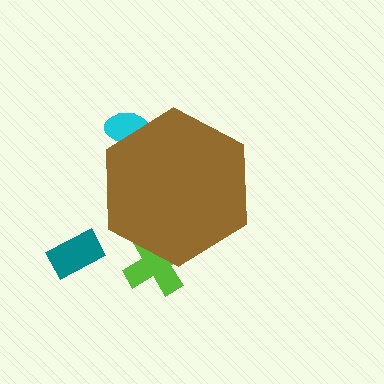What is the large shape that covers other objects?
A brown hexagon.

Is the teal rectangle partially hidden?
No, the teal rectangle is fully visible.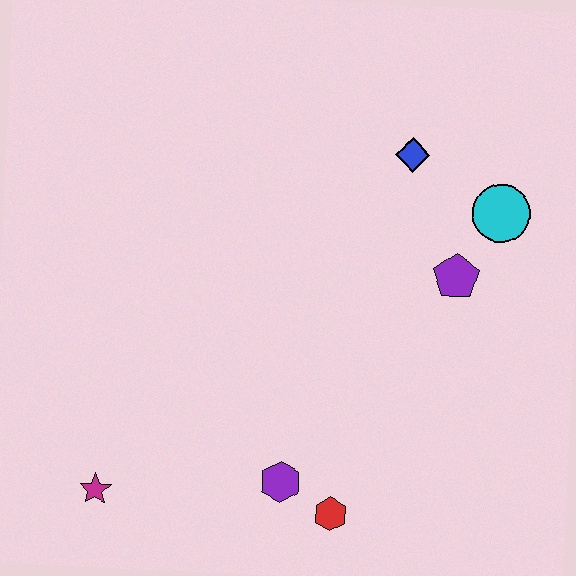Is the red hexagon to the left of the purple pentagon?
Yes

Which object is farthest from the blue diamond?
The magenta star is farthest from the blue diamond.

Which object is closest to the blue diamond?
The cyan circle is closest to the blue diamond.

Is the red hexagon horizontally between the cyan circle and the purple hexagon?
Yes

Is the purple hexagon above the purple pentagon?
No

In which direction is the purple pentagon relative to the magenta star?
The purple pentagon is to the right of the magenta star.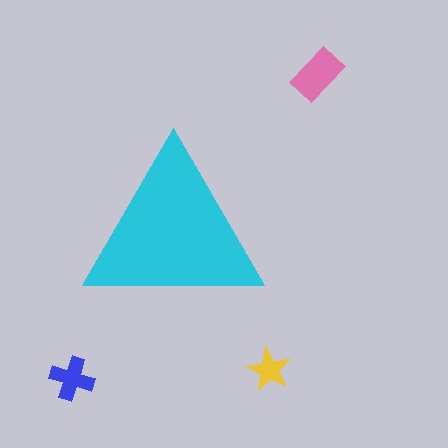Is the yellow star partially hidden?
No, the yellow star is fully visible.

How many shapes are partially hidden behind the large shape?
0 shapes are partially hidden.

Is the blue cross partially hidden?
No, the blue cross is fully visible.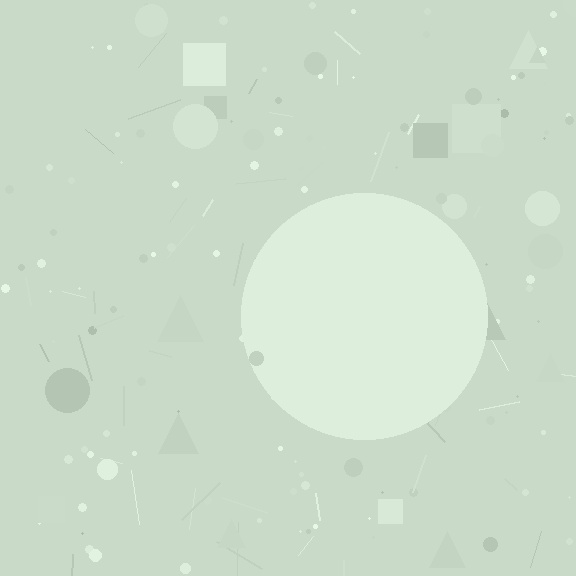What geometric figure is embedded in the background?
A circle is embedded in the background.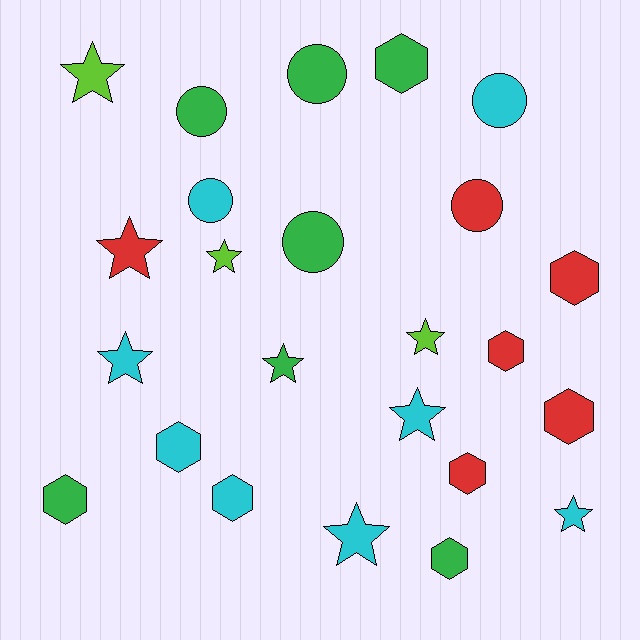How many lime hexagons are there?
There are no lime hexagons.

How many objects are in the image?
There are 24 objects.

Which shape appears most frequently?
Star, with 9 objects.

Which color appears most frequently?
Cyan, with 8 objects.